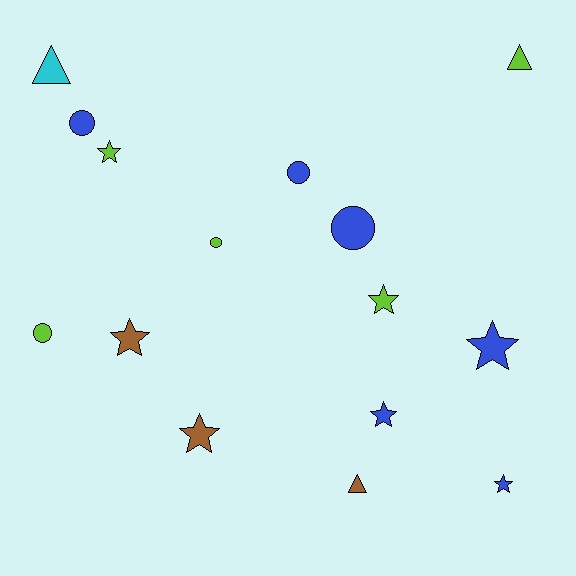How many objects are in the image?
There are 15 objects.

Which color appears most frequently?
Blue, with 6 objects.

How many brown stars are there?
There are 2 brown stars.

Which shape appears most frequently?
Star, with 7 objects.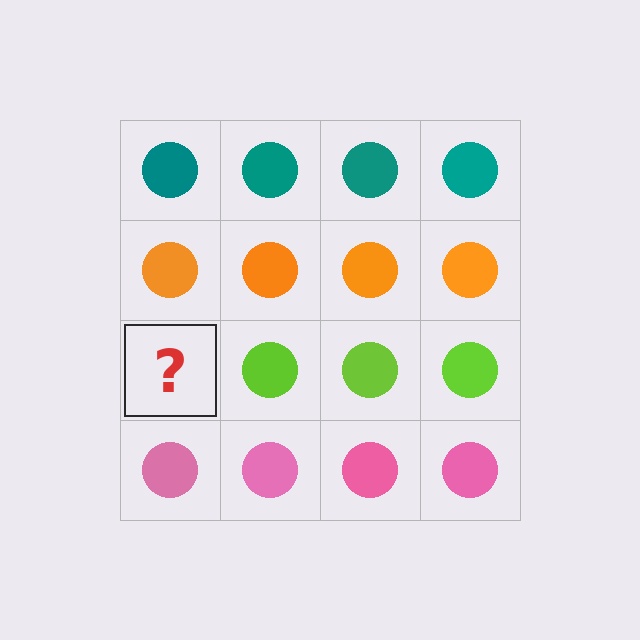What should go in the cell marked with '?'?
The missing cell should contain a lime circle.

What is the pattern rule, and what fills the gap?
The rule is that each row has a consistent color. The gap should be filled with a lime circle.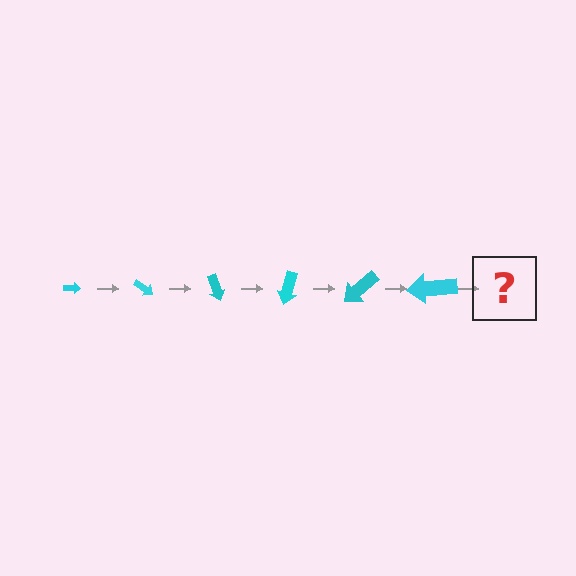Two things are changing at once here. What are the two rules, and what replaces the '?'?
The two rules are that the arrow grows larger each step and it rotates 35 degrees each step. The '?' should be an arrow, larger than the previous one and rotated 210 degrees from the start.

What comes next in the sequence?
The next element should be an arrow, larger than the previous one and rotated 210 degrees from the start.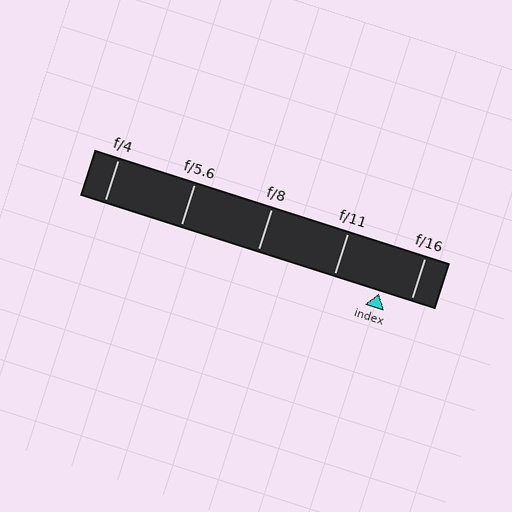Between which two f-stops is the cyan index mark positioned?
The index mark is between f/11 and f/16.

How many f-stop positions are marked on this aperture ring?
There are 5 f-stop positions marked.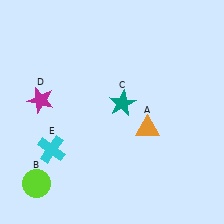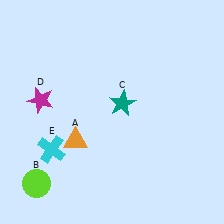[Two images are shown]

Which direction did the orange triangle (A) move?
The orange triangle (A) moved left.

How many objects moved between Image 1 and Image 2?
1 object moved between the two images.